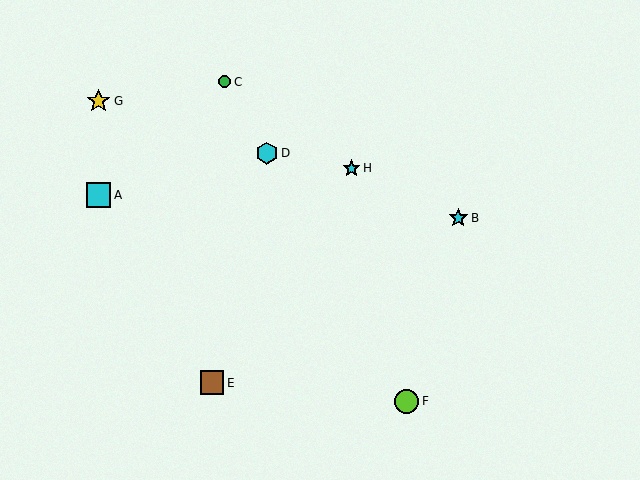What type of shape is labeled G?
Shape G is a yellow star.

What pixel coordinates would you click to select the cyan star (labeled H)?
Click at (351, 168) to select the cyan star H.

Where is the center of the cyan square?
The center of the cyan square is at (99, 195).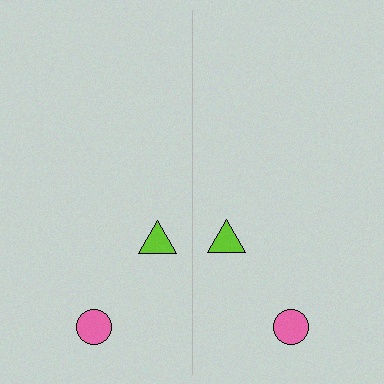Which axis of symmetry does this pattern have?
The pattern has a vertical axis of symmetry running through the center of the image.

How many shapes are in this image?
There are 4 shapes in this image.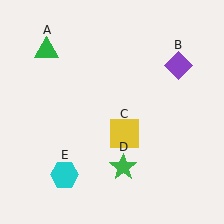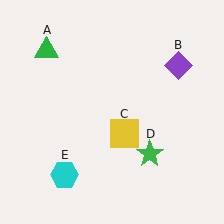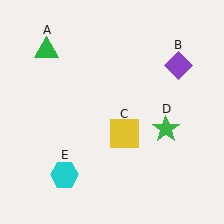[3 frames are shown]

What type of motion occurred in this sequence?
The green star (object D) rotated counterclockwise around the center of the scene.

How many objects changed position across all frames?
1 object changed position: green star (object D).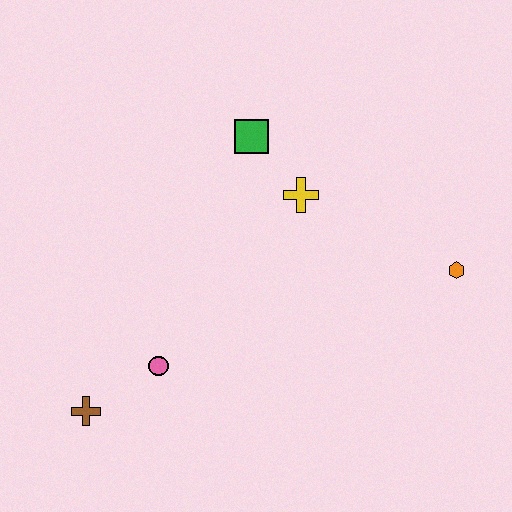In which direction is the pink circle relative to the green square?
The pink circle is below the green square.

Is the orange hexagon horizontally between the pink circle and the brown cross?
No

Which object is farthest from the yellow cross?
The brown cross is farthest from the yellow cross.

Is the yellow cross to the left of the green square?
No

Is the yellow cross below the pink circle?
No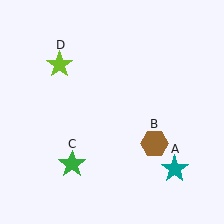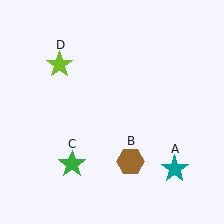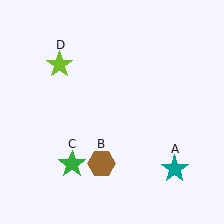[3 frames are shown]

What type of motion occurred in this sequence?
The brown hexagon (object B) rotated clockwise around the center of the scene.